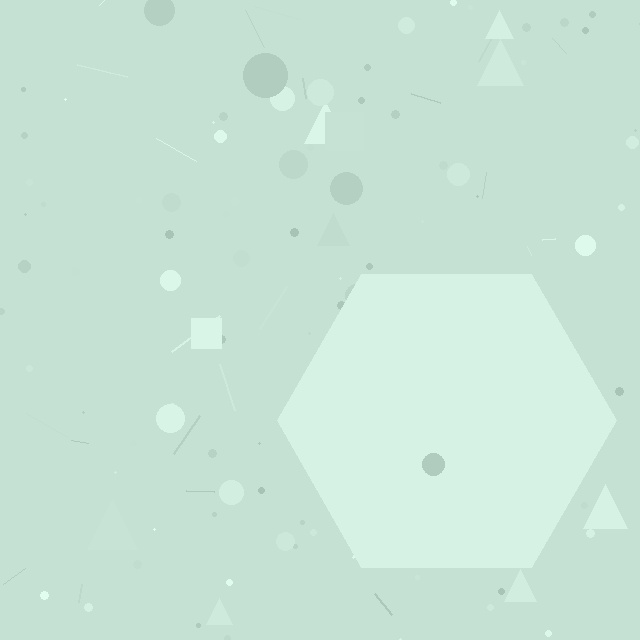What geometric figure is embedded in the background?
A hexagon is embedded in the background.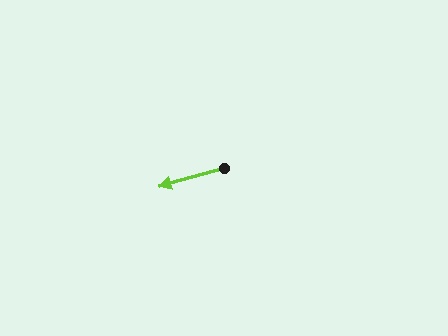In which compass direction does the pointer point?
West.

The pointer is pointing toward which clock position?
Roughly 8 o'clock.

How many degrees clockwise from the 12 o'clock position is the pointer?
Approximately 254 degrees.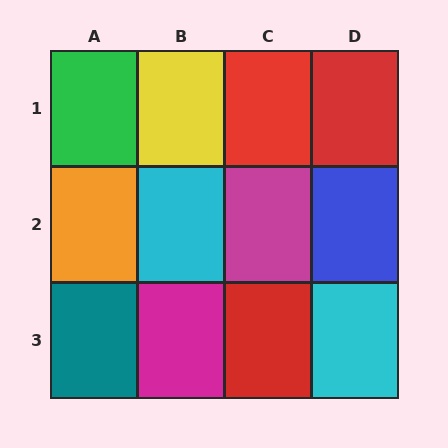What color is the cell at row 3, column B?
Magenta.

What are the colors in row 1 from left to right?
Green, yellow, red, red.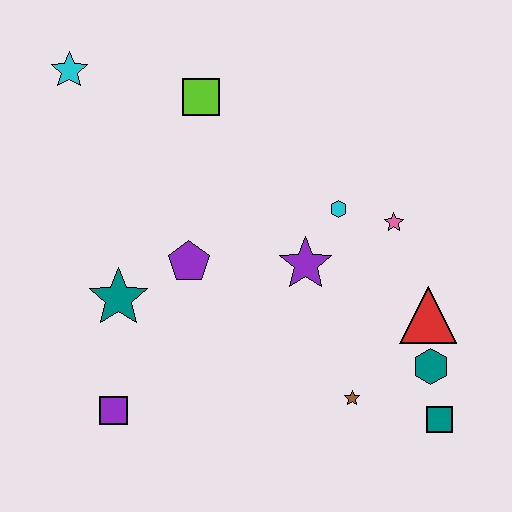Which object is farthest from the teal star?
The teal square is farthest from the teal star.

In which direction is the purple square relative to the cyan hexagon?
The purple square is to the left of the cyan hexagon.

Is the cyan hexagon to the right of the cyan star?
Yes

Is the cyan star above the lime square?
Yes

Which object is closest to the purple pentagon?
The teal star is closest to the purple pentagon.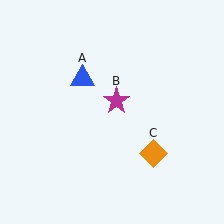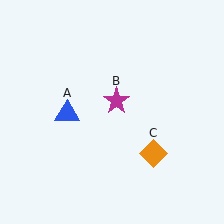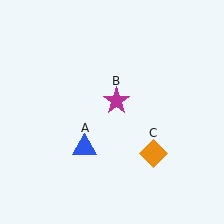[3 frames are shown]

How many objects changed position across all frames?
1 object changed position: blue triangle (object A).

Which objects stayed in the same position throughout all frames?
Magenta star (object B) and orange diamond (object C) remained stationary.